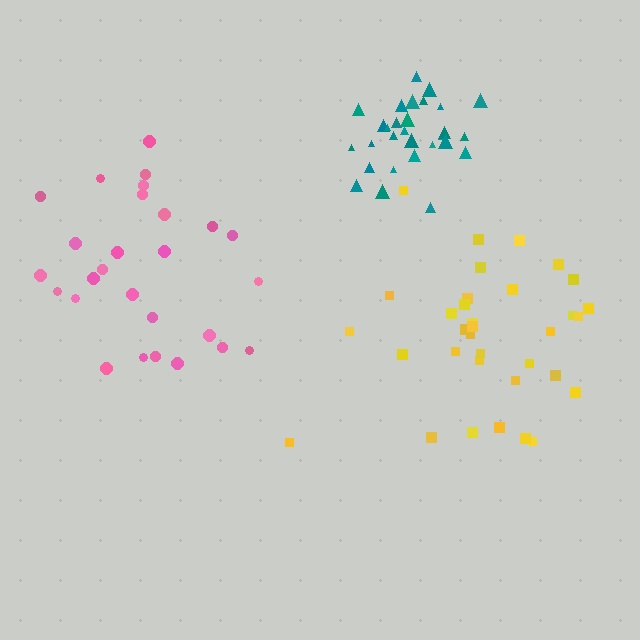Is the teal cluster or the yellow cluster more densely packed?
Teal.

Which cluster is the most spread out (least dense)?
Yellow.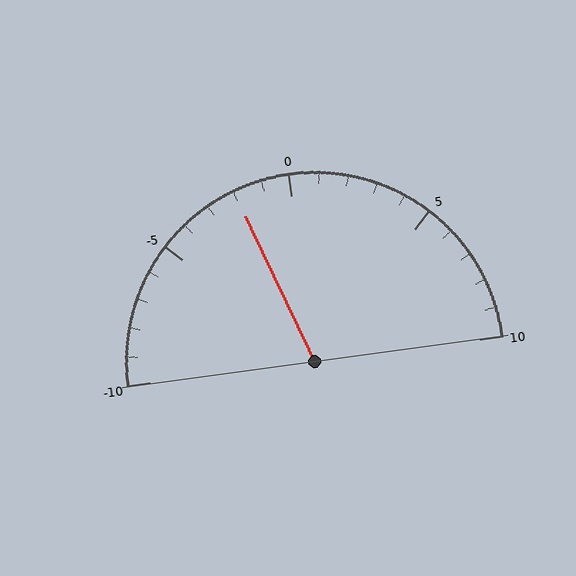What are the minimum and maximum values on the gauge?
The gauge ranges from -10 to 10.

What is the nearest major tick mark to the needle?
The nearest major tick mark is 0.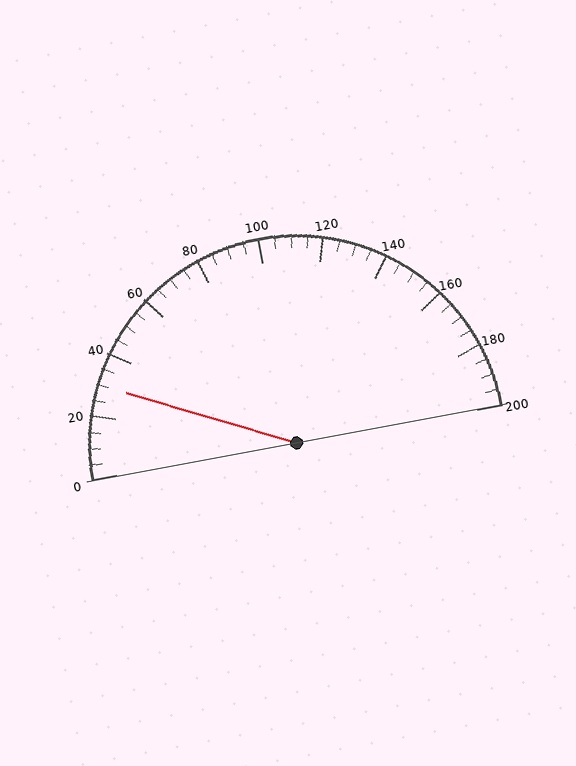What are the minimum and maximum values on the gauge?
The gauge ranges from 0 to 200.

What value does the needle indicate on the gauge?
The needle indicates approximately 30.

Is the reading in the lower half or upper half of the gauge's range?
The reading is in the lower half of the range (0 to 200).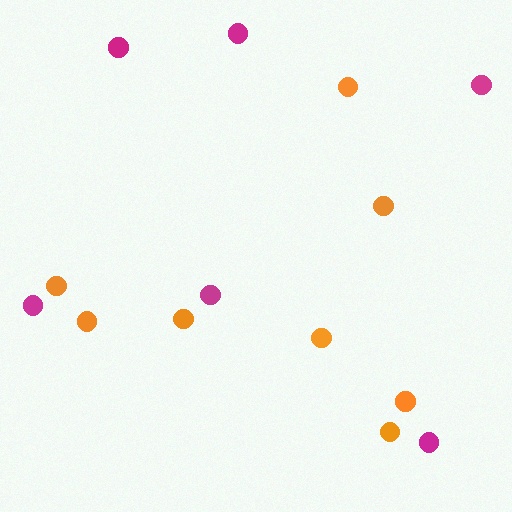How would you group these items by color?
There are 2 groups: one group of magenta circles (6) and one group of orange circles (8).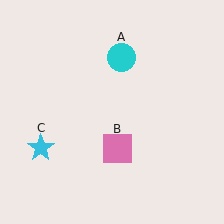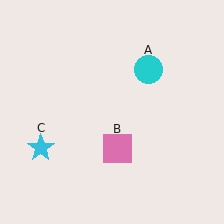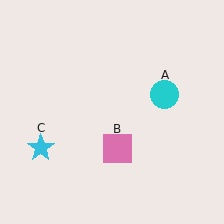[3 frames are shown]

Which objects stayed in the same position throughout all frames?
Pink square (object B) and cyan star (object C) remained stationary.